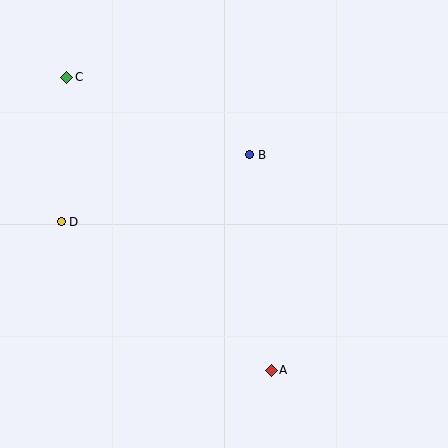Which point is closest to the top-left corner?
Point C is closest to the top-left corner.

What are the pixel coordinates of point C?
Point C is at (67, 77).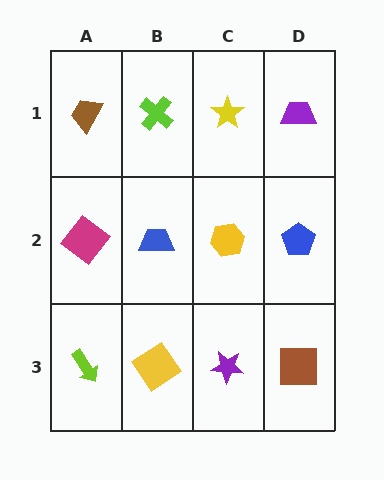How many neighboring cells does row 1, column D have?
2.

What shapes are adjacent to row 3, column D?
A blue pentagon (row 2, column D), a purple star (row 3, column C).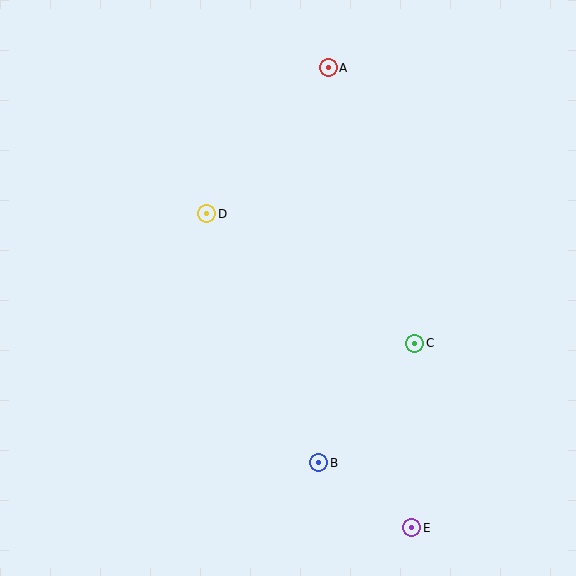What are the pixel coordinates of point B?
Point B is at (319, 463).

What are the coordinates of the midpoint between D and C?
The midpoint between D and C is at (311, 279).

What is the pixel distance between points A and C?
The distance between A and C is 289 pixels.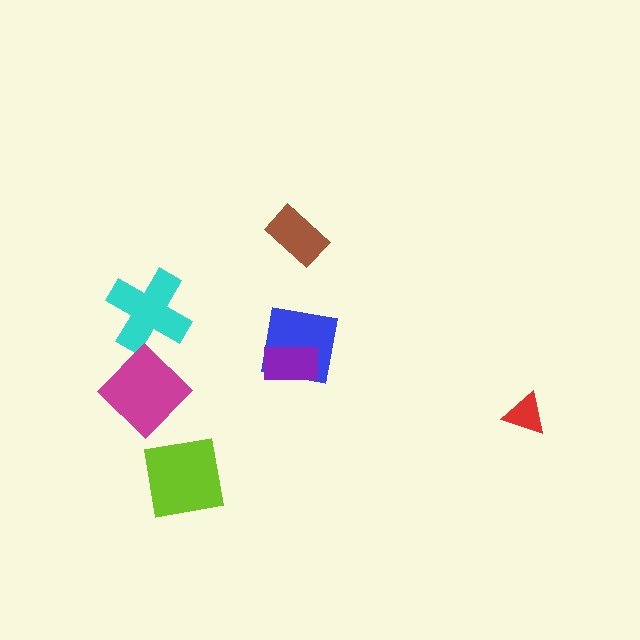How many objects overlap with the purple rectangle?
1 object overlaps with the purple rectangle.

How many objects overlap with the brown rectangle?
0 objects overlap with the brown rectangle.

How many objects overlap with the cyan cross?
1 object overlaps with the cyan cross.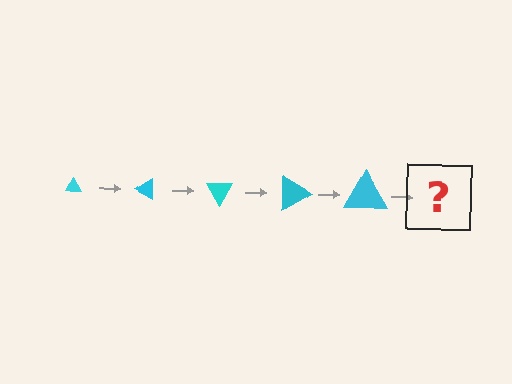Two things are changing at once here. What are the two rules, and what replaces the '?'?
The two rules are that the triangle grows larger each step and it rotates 30 degrees each step. The '?' should be a triangle, larger than the previous one and rotated 150 degrees from the start.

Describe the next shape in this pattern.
It should be a triangle, larger than the previous one and rotated 150 degrees from the start.